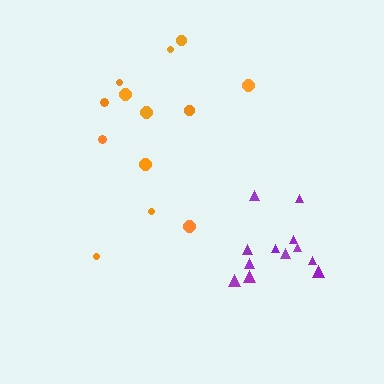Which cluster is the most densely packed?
Purple.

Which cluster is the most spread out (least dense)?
Orange.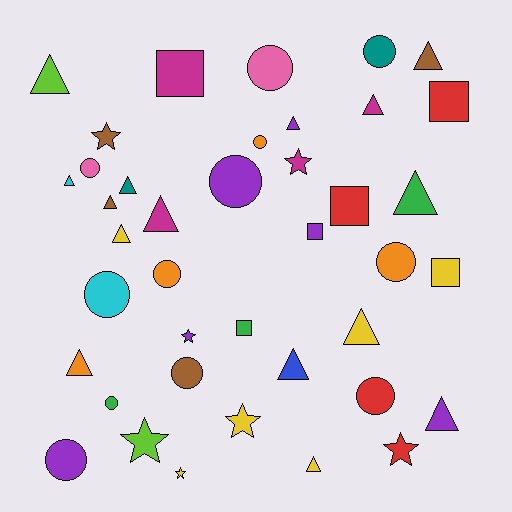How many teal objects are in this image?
There are 2 teal objects.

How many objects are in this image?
There are 40 objects.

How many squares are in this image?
There are 6 squares.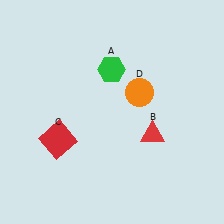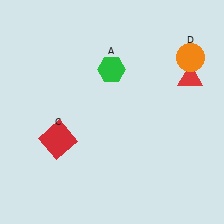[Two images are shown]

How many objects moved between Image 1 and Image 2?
2 objects moved between the two images.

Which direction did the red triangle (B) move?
The red triangle (B) moved up.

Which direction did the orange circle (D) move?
The orange circle (D) moved right.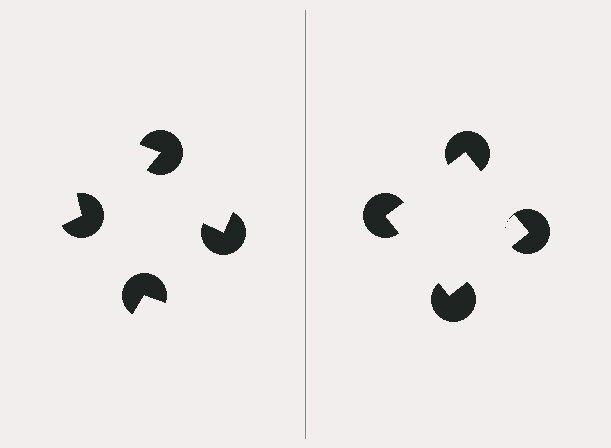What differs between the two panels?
The pac-man discs are positioned identically on both sides; only the wedge orientations differ. On the right they align to a square; on the left they are misaligned.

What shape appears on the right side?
An illusory square.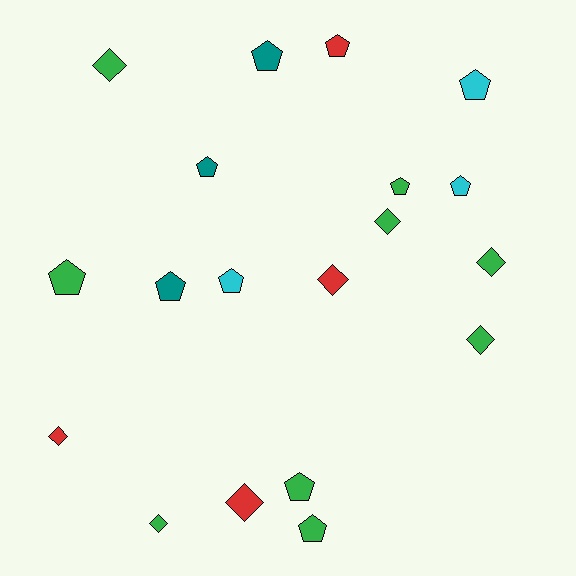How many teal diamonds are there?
There are no teal diamonds.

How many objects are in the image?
There are 19 objects.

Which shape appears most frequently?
Pentagon, with 11 objects.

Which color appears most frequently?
Green, with 9 objects.